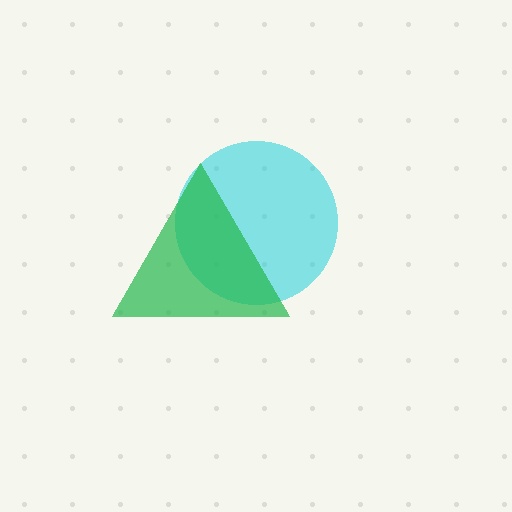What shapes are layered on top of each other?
The layered shapes are: a cyan circle, a green triangle.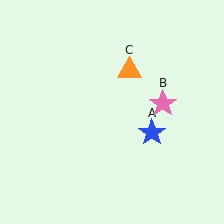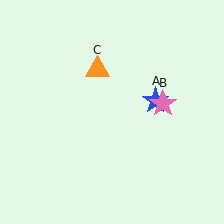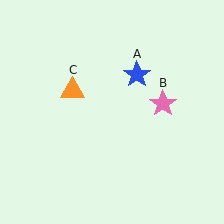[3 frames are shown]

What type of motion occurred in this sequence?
The blue star (object A), orange triangle (object C) rotated counterclockwise around the center of the scene.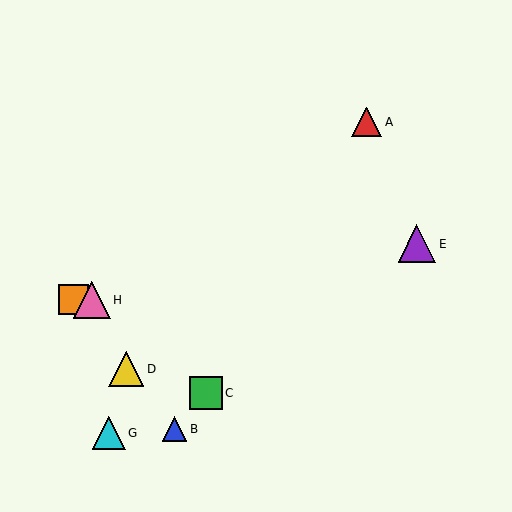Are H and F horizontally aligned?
Yes, both are at y≈300.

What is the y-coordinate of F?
Object F is at y≈300.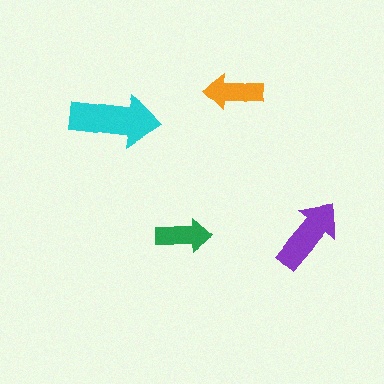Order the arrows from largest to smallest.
the cyan one, the purple one, the orange one, the green one.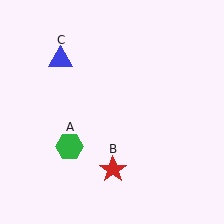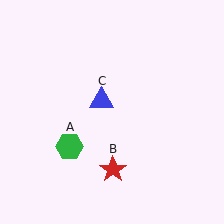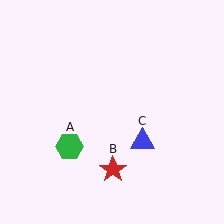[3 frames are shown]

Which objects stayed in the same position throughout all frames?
Green hexagon (object A) and red star (object B) remained stationary.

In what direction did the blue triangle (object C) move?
The blue triangle (object C) moved down and to the right.